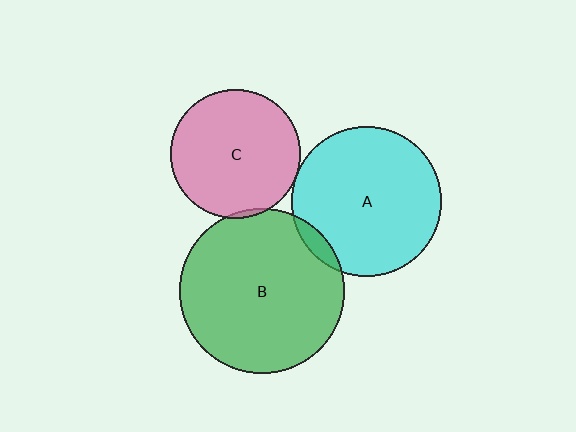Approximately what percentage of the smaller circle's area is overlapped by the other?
Approximately 5%.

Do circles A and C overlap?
Yes.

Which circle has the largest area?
Circle B (green).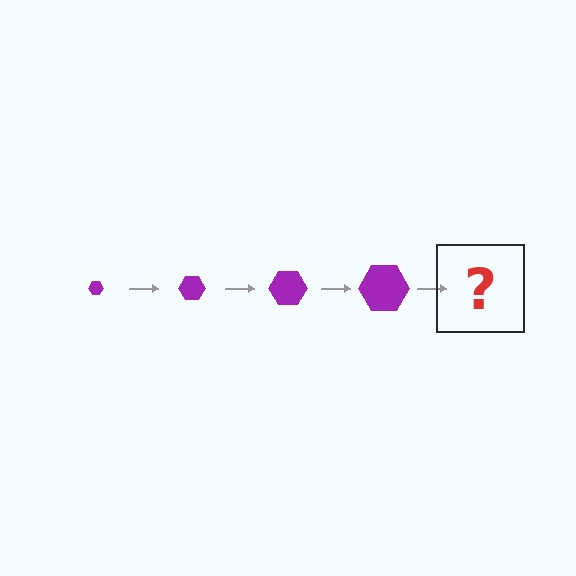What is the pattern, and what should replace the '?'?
The pattern is that the hexagon gets progressively larger each step. The '?' should be a purple hexagon, larger than the previous one.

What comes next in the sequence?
The next element should be a purple hexagon, larger than the previous one.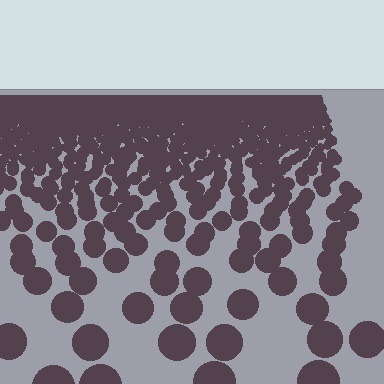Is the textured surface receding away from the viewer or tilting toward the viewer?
The surface is receding away from the viewer. Texture elements get smaller and denser toward the top.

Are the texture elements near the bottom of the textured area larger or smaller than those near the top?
Larger. Near the bottom, elements are closer to the viewer and appear at a bigger on-screen size.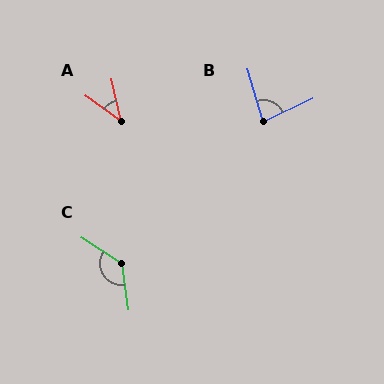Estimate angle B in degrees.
Approximately 81 degrees.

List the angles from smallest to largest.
A (42°), B (81°), C (131°).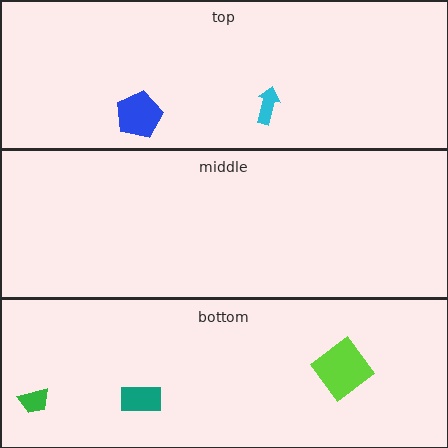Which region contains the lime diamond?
The bottom region.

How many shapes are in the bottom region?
3.